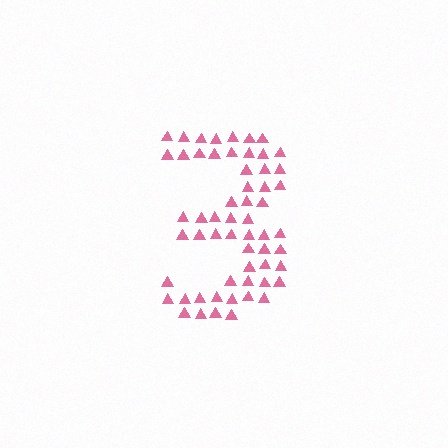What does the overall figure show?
The overall figure shows the digit 3.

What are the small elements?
The small elements are triangles.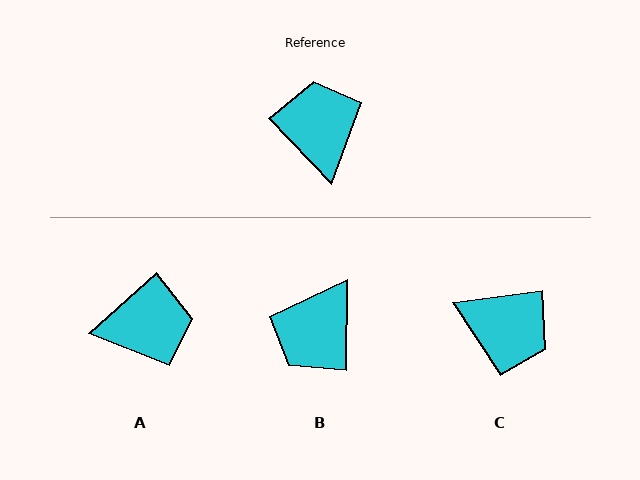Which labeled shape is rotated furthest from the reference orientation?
B, about 135 degrees away.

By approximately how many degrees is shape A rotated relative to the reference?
Approximately 92 degrees clockwise.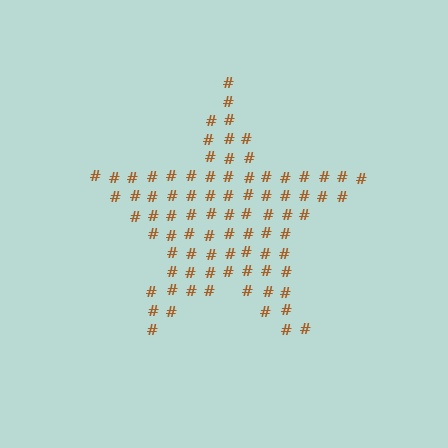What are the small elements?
The small elements are hash symbols.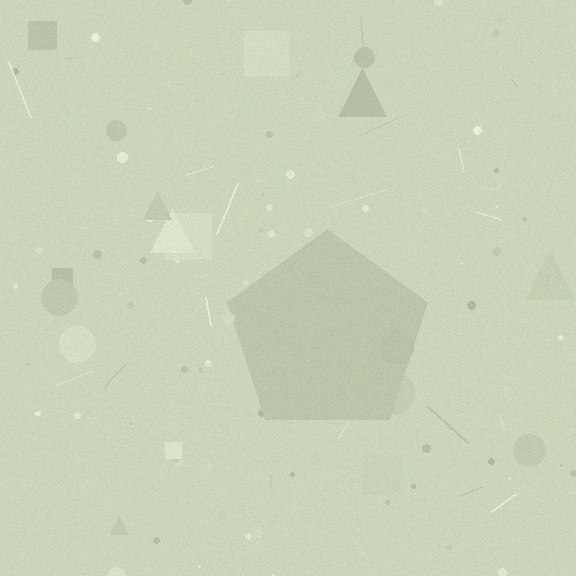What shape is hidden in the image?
A pentagon is hidden in the image.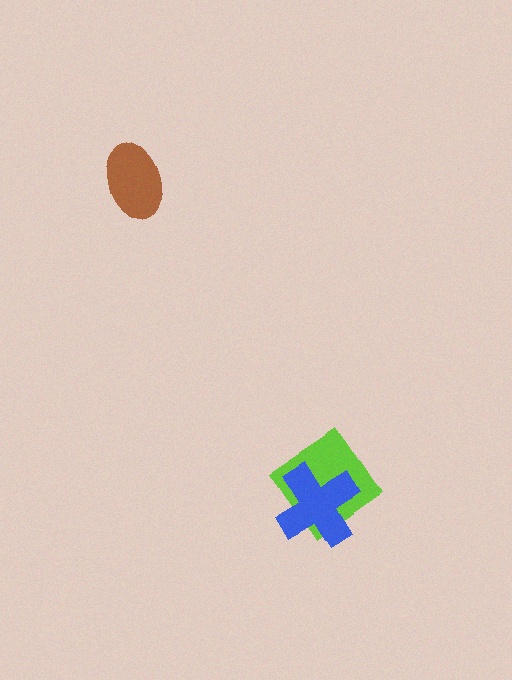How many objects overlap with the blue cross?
1 object overlaps with the blue cross.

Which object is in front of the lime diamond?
The blue cross is in front of the lime diamond.